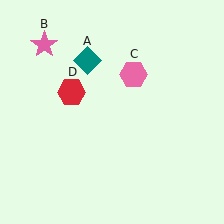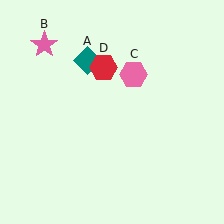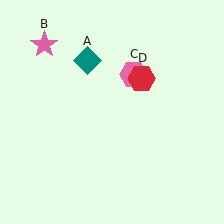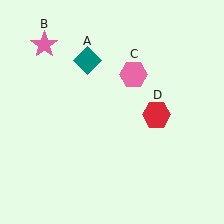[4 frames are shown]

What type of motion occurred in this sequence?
The red hexagon (object D) rotated clockwise around the center of the scene.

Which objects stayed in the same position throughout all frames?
Teal diamond (object A) and pink star (object B) and pink hexagon (object C) remained stationary.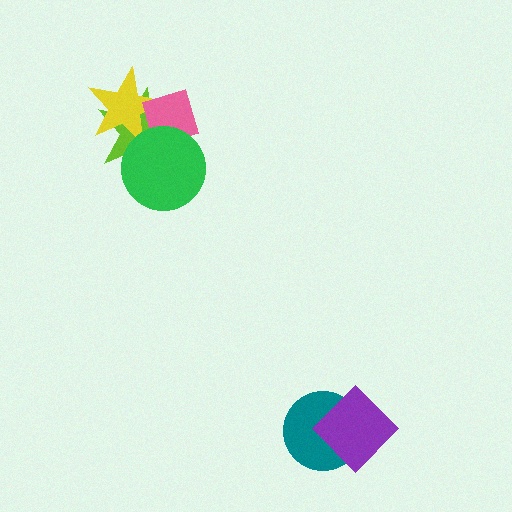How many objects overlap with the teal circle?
1 object overlaps with the teal circle.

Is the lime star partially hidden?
Yes, it is partially covered by another shape.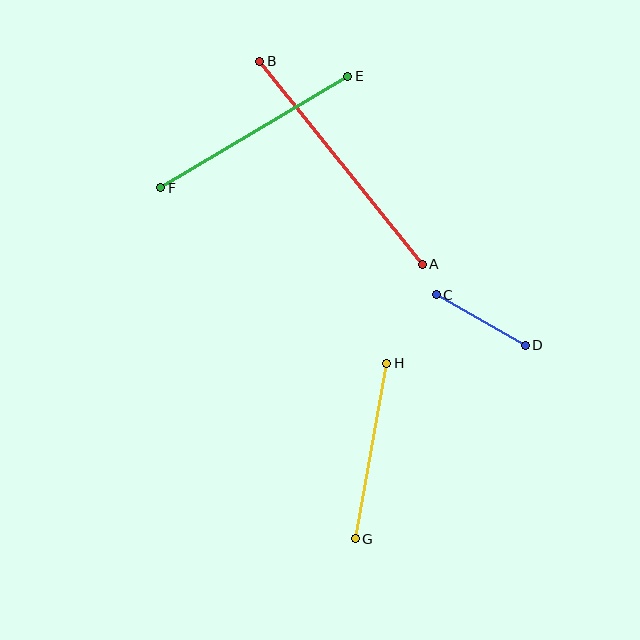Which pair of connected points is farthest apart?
Points A and B are farthest apart.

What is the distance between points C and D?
The distance is approximately 102 pixels.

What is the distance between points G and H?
The distance is approximately 178 pixels.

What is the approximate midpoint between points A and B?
The midpoint is at approximately (341, 163) pixels.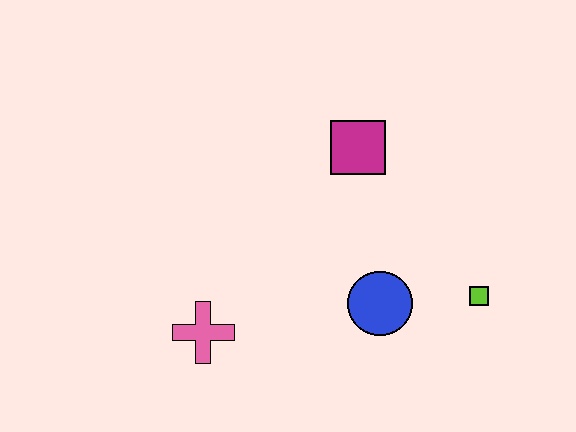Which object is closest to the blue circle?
The lime square is closest to the blue circle.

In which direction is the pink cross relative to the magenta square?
The pink cross is below the magenta square.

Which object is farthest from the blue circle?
The pink cross is farthest from the blue circle.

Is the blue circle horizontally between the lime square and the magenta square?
Yes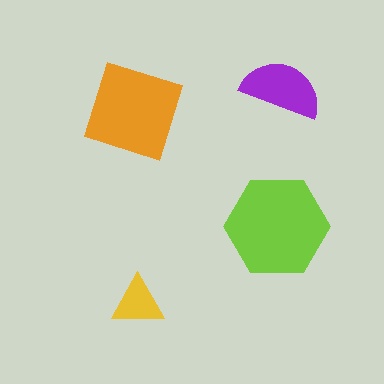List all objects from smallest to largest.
The yellow triangle, the purple semicircle, the orange diamond, the lime hexagon.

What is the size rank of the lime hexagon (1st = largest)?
1st.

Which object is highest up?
The purple semicircle is topmost.